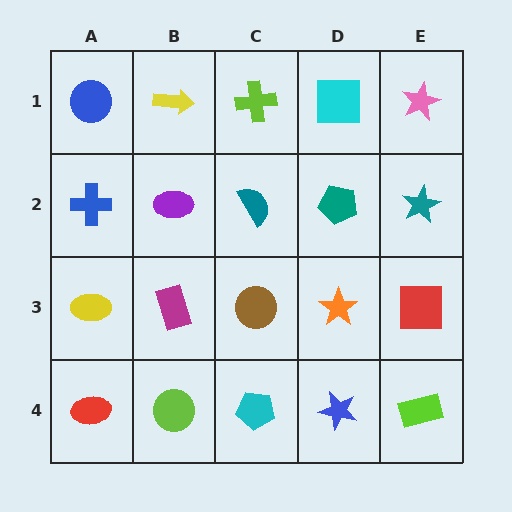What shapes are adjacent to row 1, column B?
A purple ellipse (row 2, column B), a blue circle (row 1, column A), a lime cross (row 1, column C).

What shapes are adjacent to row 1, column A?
A blue cross (row 2, column A), a yellow arrow (row 1, column B).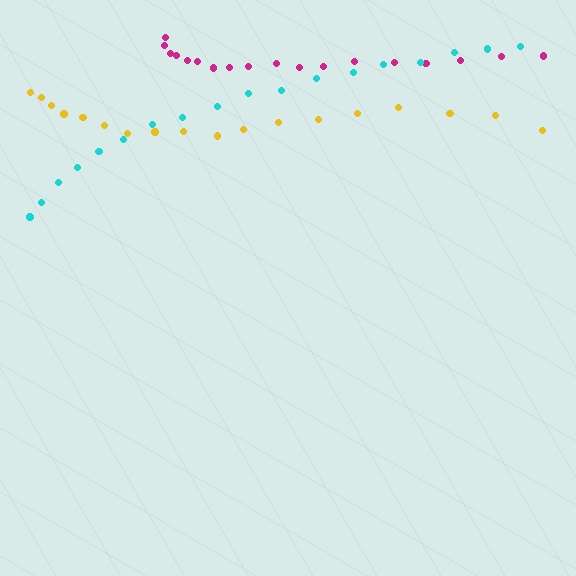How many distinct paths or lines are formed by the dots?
There are 3 distinct paths.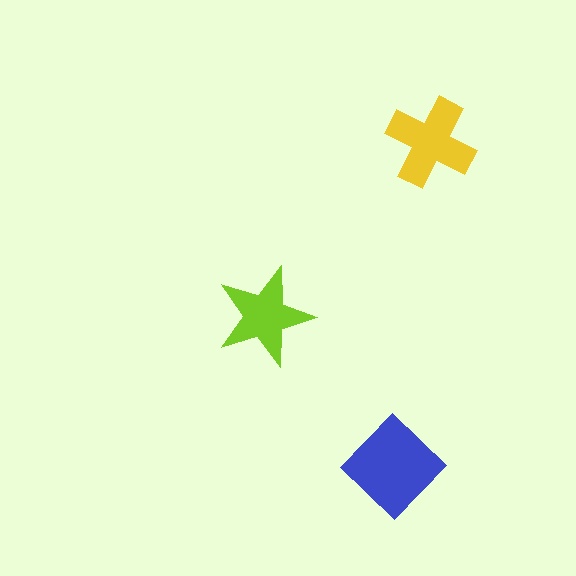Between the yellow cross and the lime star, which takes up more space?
The yellow cross.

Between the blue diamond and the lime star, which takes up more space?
The blue diamond.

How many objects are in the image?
There are 3 objects in the image.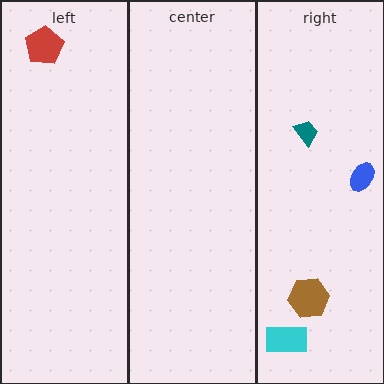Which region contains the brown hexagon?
The right region.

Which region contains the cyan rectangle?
The right region.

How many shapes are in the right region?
4.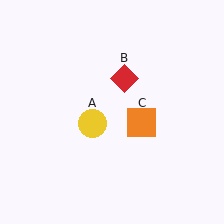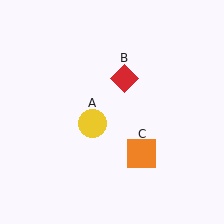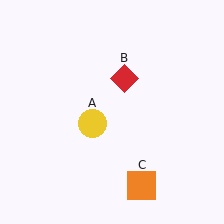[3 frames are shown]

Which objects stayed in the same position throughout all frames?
Yellow circle (object A) and red diamond (object B) remained stationary.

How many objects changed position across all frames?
1 object changed position: orange square (object C).